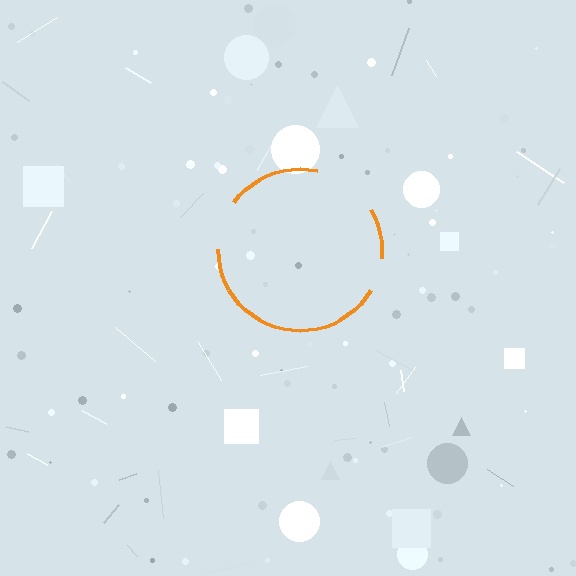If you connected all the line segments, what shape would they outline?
They would outline a circle.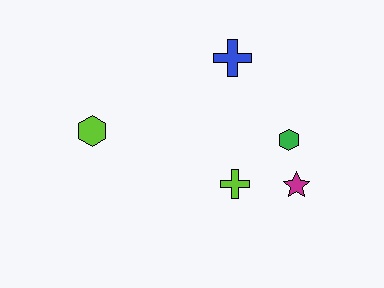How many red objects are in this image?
There are no red objects.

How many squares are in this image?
There are no squares.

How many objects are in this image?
There are 5 objects.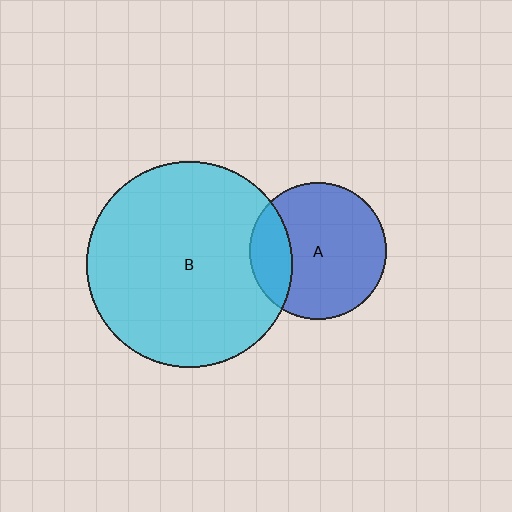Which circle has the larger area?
Circle B (cyan).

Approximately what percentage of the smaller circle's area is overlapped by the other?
Approximately 20%.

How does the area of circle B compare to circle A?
Approximately 2.3 times.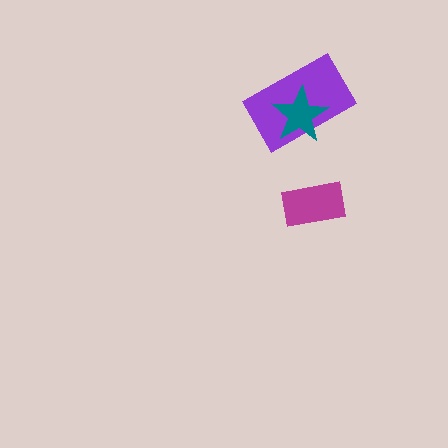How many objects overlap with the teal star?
1 object overlaps with the teal star.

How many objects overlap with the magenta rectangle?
0 objects overlap with the magenta rectangle.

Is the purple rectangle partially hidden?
Yes, it is partially covered by another shape.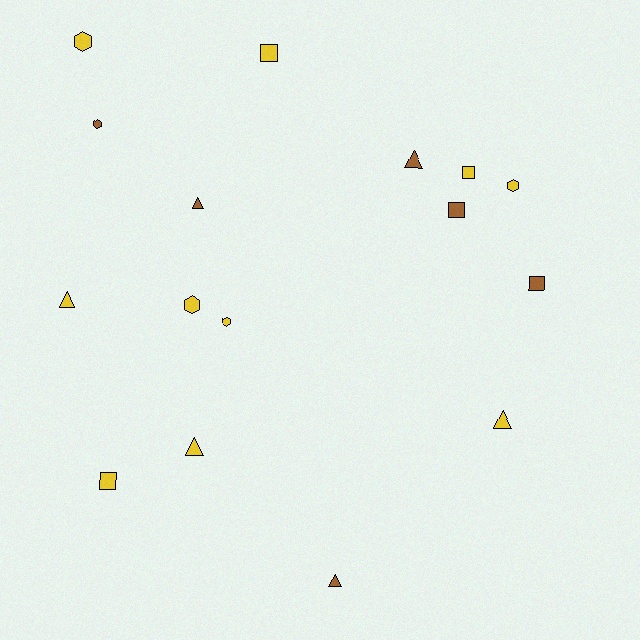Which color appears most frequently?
Yellow, with 10 objects.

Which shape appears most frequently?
Triangle, with 6 objects.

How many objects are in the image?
There are 16 objects.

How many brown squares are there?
There are 2 brown squares.